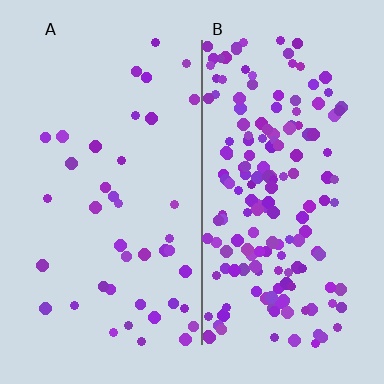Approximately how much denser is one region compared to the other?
Approximately 4.2× — region B over region A.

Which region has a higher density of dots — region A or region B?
B (the right).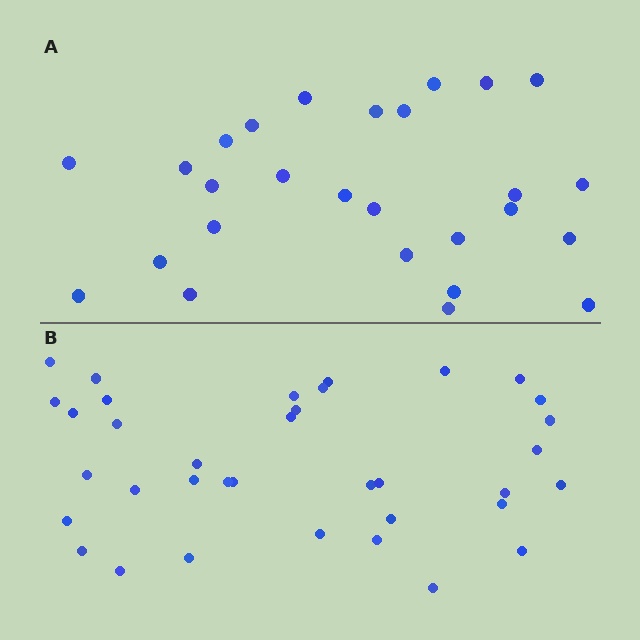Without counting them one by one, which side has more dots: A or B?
Region B (the bottom region) has more dots.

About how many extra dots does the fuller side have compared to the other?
Region B has roughly 8 or so more dots than region A.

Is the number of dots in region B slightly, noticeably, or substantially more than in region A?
Region B has noticeably more, but not dramatically so. The ratio is roughly 1.3 to 1.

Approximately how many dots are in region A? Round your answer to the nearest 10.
About 30 dots. (The exact count is 27, which rounds to 30.)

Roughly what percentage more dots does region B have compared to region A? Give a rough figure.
About 35% more.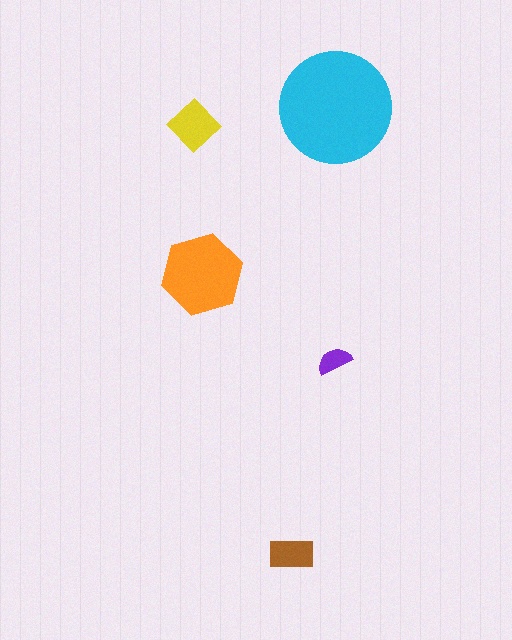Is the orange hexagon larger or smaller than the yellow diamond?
Larger.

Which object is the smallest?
The purple semicircle.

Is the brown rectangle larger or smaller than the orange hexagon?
Smaller.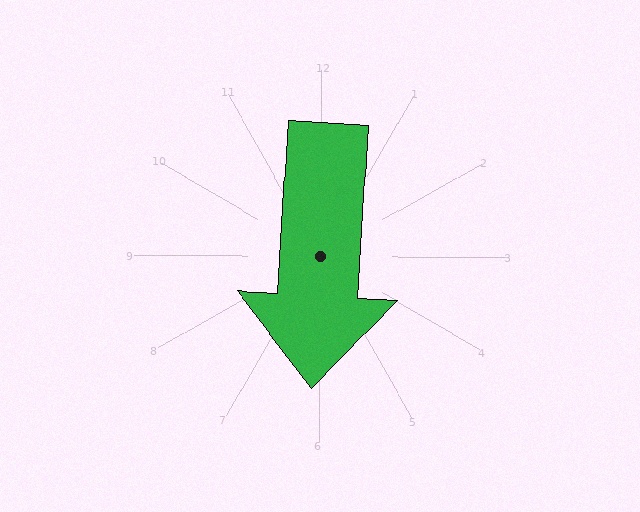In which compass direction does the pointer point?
South.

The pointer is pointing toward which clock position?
Roughly 6 o'clock.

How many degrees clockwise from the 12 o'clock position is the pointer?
Approximately 183 degrees.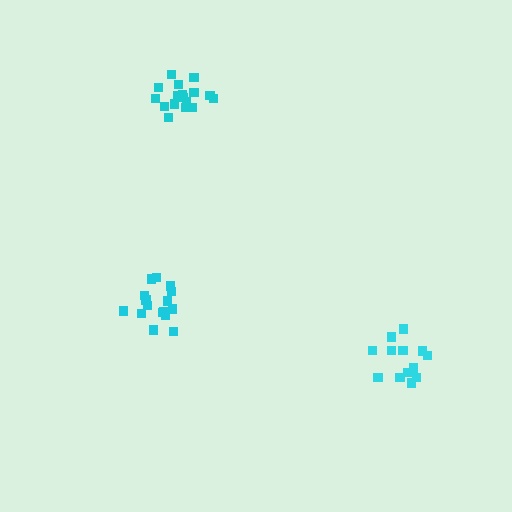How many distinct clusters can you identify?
There are 3 distinct clusters.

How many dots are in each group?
Group 1: 16 dots, Group 2: 13 dots, Group 3: 17 dots (46 total).